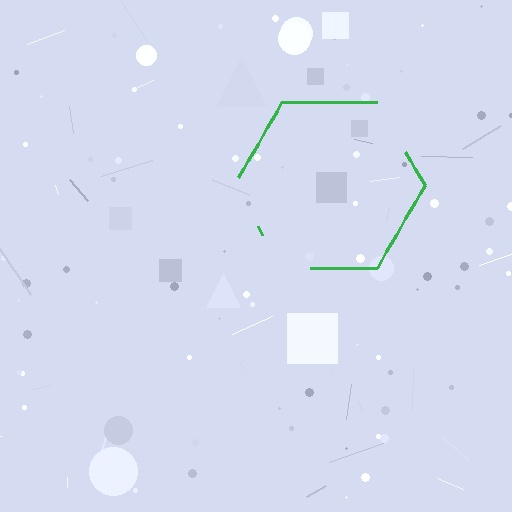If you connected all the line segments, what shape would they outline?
They would outline a hexagon.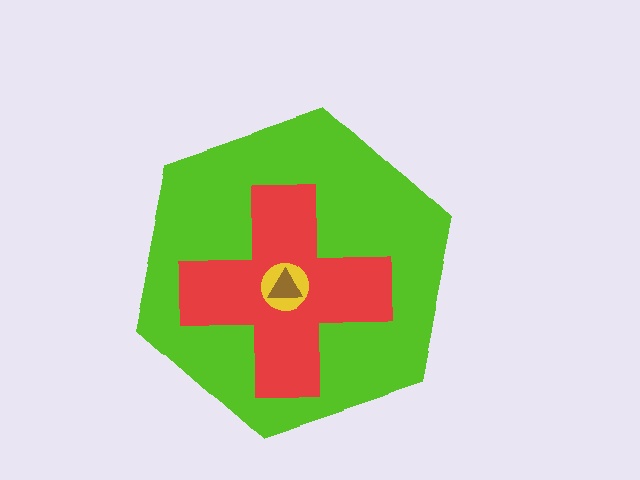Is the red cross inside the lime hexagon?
Yes.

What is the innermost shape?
The brown triangle.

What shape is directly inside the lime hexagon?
The red cross.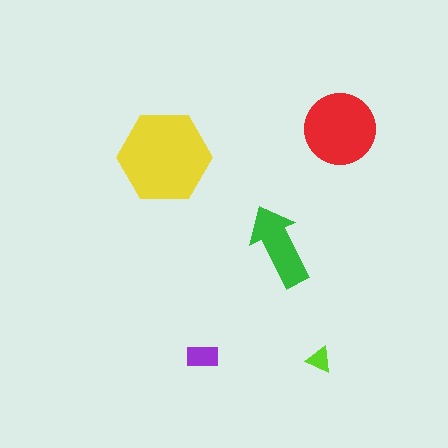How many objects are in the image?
There are 5 objects in the image.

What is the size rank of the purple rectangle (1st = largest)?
4th.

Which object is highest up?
The red circle is topmost.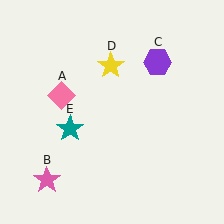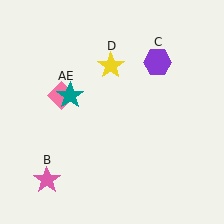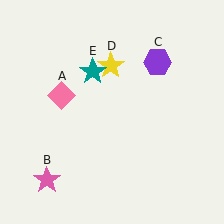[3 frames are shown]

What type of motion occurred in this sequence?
The teal star (object E) rotated clockwise around the center of the scene.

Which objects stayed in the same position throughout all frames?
Pink diamond (object A) and pink star (object B) and purple hexagon (object C) and yellow star (object D) remained stationary.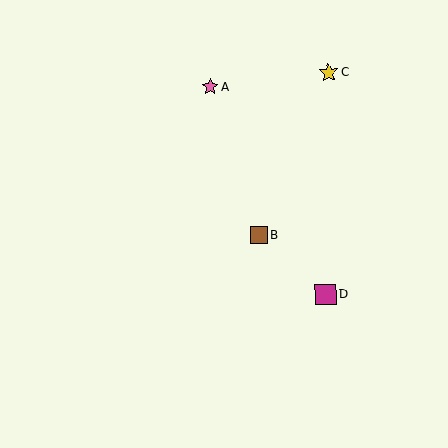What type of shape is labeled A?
Shape A is a pink star.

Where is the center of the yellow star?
The center of the yellow star is at (329, 73).